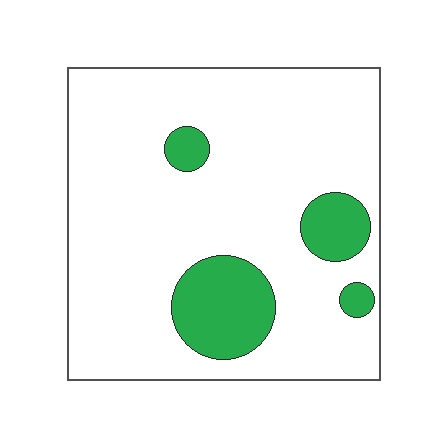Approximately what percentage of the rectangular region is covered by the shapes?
Approximately 15%.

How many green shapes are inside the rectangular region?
4.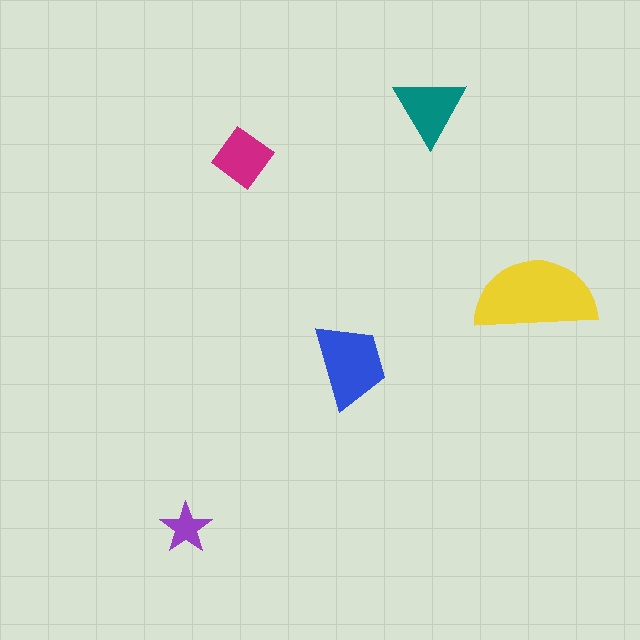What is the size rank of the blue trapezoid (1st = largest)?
2nd.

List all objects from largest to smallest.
The yellow semicircle, the blue trapezoid, the teal triangle, the magenta diamond, the purple star.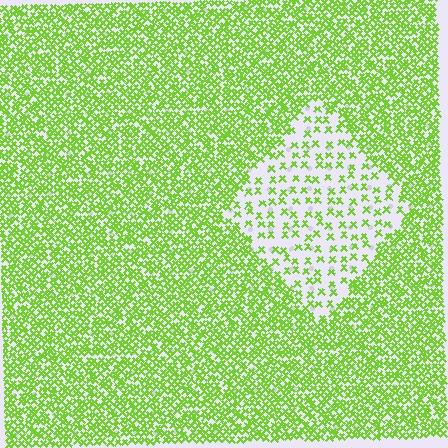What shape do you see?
I see a diamond.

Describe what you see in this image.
The image contains small lime elements arranged at two different densities. A diamond-shaped region is visible where the elements are less densely packed than the surrounding area.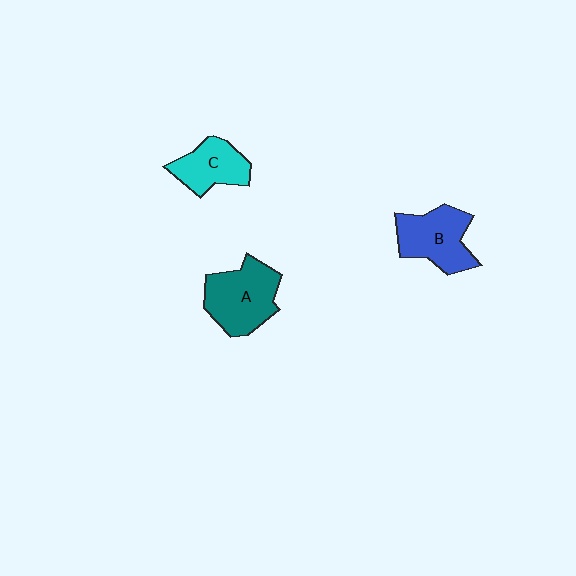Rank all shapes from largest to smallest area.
From largest to smallest: A (teal), B (blue), C (cyan).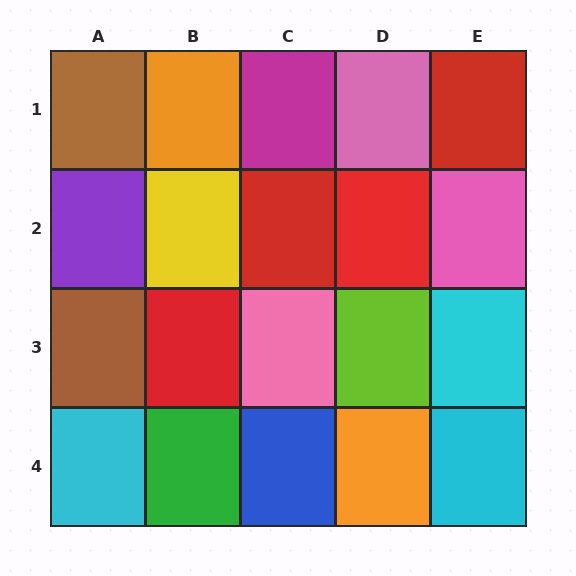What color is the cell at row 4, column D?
Orange.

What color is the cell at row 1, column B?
Orange.